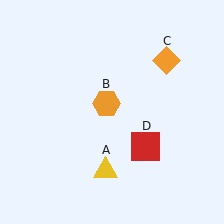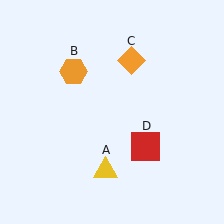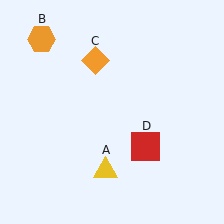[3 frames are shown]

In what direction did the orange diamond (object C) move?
The orange diamond (object C) moved left.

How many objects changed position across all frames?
2 objects changed position: orange hexagon (object B), orange diamond (object C).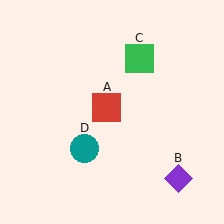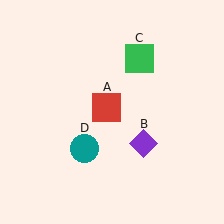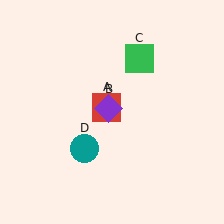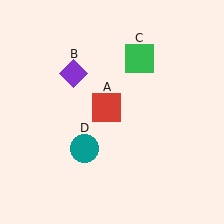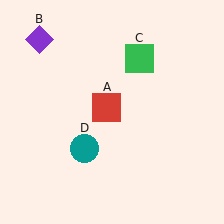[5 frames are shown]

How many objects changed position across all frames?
1 object changed position: purple diamond (object B).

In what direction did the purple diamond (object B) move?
The purple diamond (object B) moved up and to the left.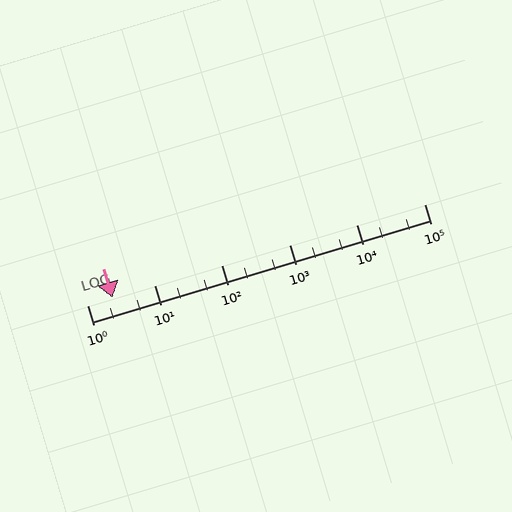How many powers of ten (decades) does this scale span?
The scale spans 5 decades, from 1 to 100000.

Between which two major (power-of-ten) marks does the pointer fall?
The pointer is between 1 and 10.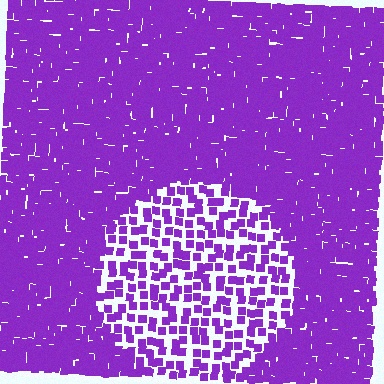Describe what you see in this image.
The image contains small purple elements arranged at two different densities. A circle-shaped region is visible where the elements are less densely packed than the surrounding area.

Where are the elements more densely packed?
The elements are more densely packed outside the circle boundary.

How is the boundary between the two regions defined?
The boundary is defined by a change in element density (approximately 2.6x ratio). All elements are the same color, size, and shape.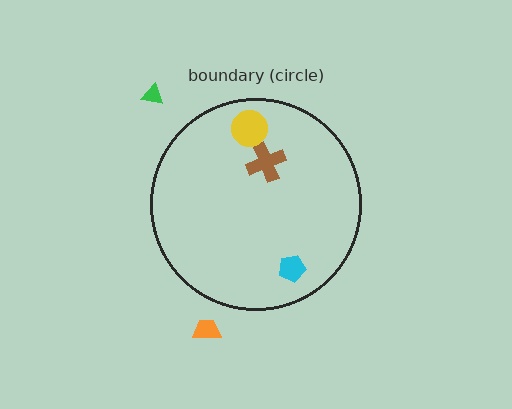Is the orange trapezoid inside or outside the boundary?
Outside.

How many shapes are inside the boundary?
3 inside, 2 outside.